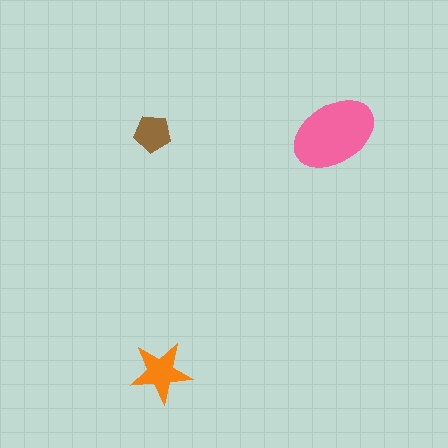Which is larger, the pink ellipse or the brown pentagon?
The pink ellipse.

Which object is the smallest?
The brown pentagon.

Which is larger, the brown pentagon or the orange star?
The orange star.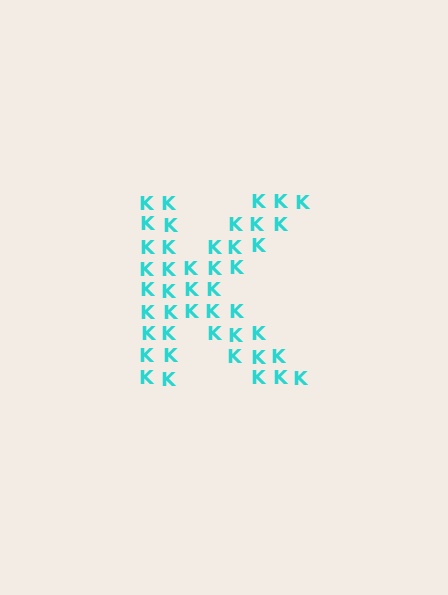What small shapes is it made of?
It is made of small letter K's.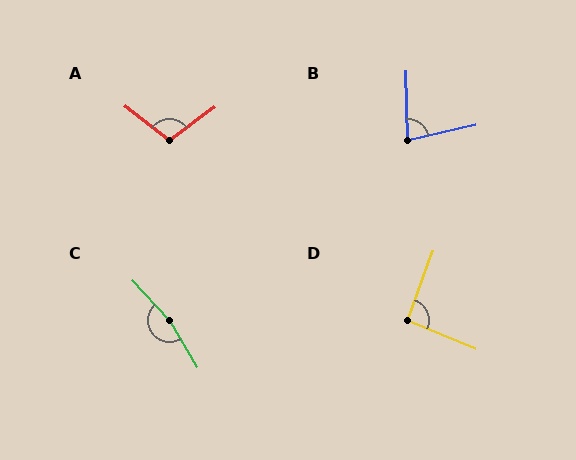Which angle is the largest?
C, at approximately 168 degrees.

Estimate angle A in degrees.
Approximately 106 degrees.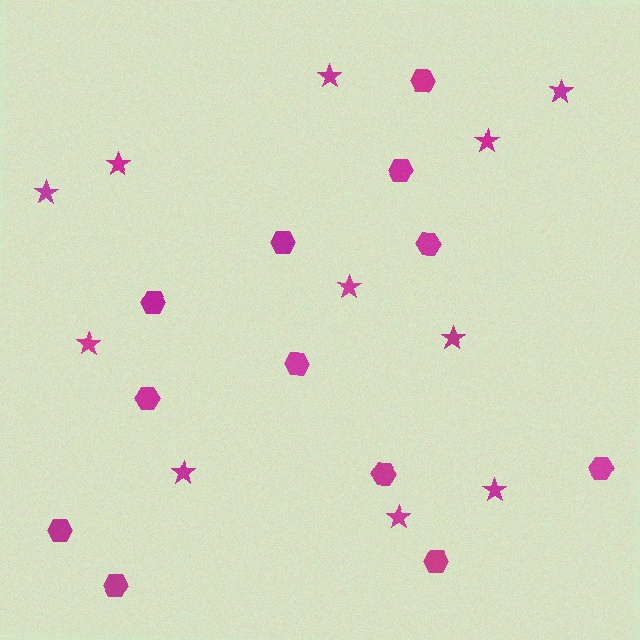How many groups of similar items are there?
There are 2 groups: one group of hexagons (12) and one group of stars (11).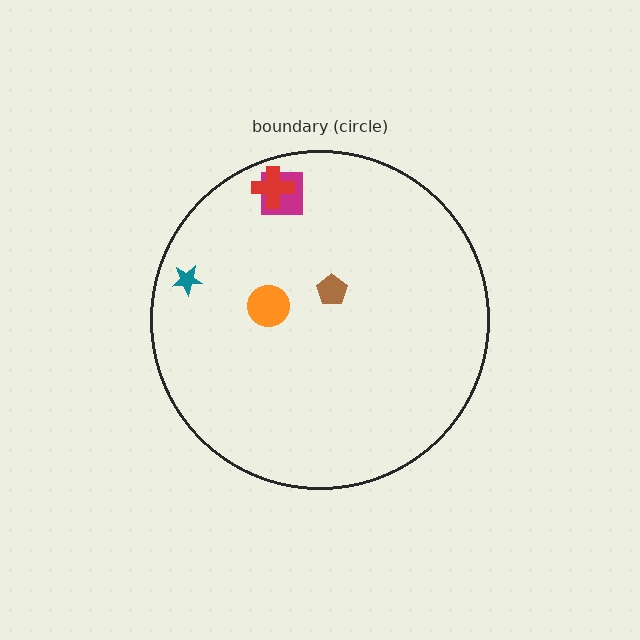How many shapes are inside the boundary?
5 inside, 0 outside.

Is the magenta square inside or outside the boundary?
Inside.